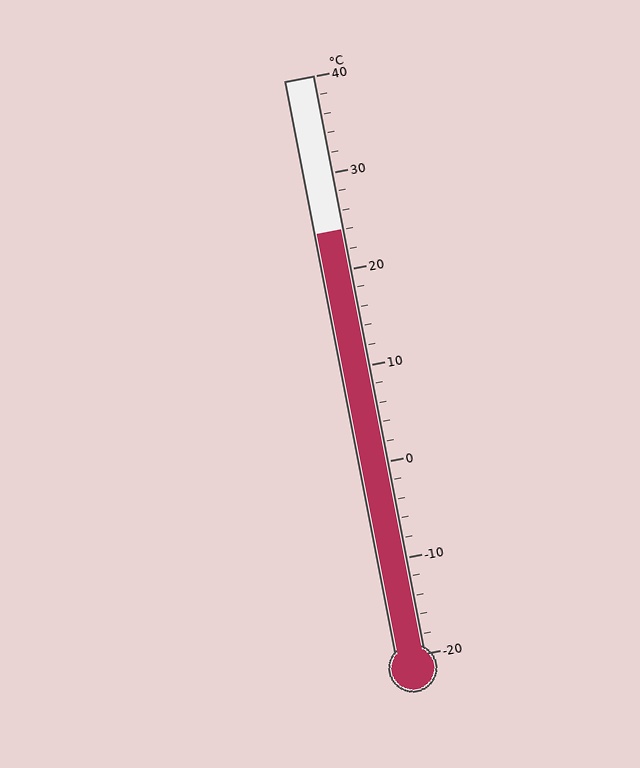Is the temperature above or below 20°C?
The temperature is above 20°C.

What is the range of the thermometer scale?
The thermometer scale ranges from -20°C to 40°C.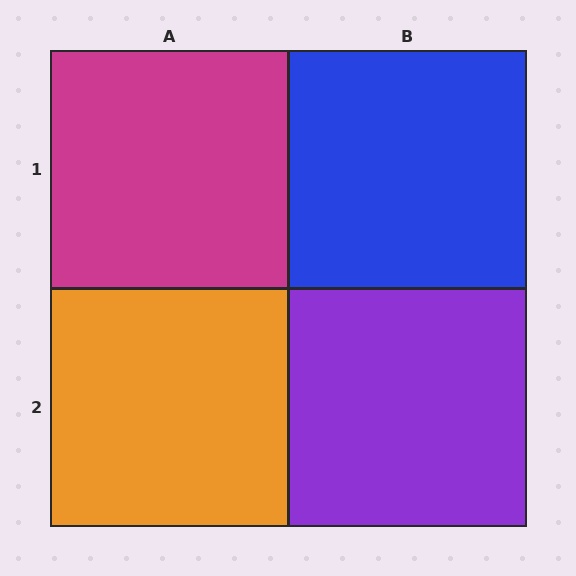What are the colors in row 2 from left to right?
Orange, purple.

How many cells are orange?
1 cell is orange.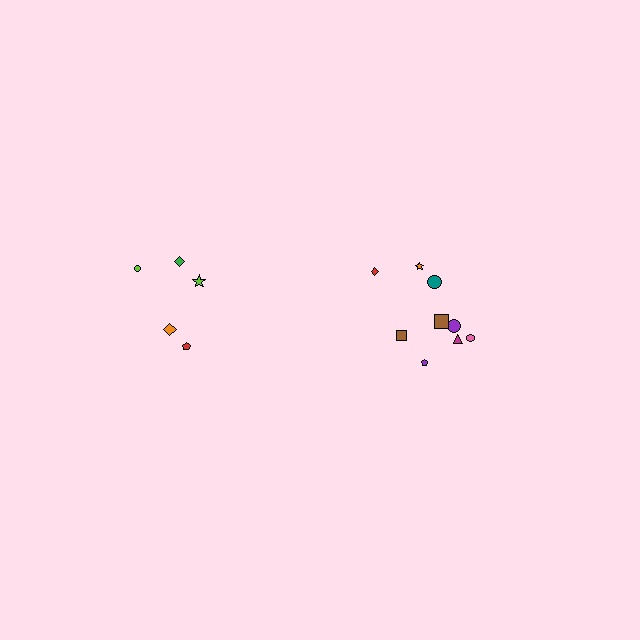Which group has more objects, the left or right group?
The right group.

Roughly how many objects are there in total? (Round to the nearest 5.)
Roughly 15 objects in total.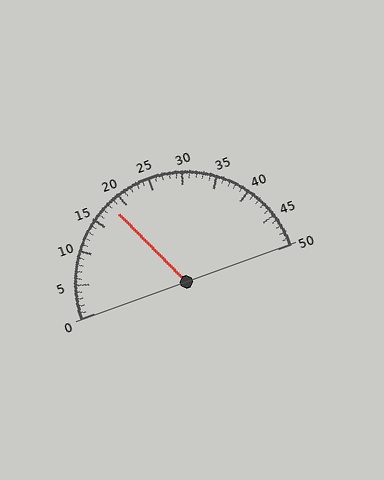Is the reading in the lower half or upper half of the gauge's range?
The reading is in the lower half of the range (0 to 50).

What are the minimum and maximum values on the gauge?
The gauge ranges from 0 to 50.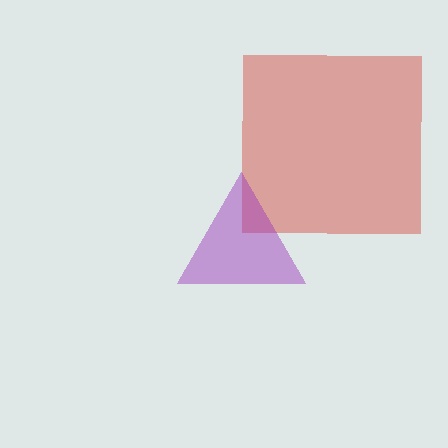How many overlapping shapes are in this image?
There are 2 overlapping shapes in the image.